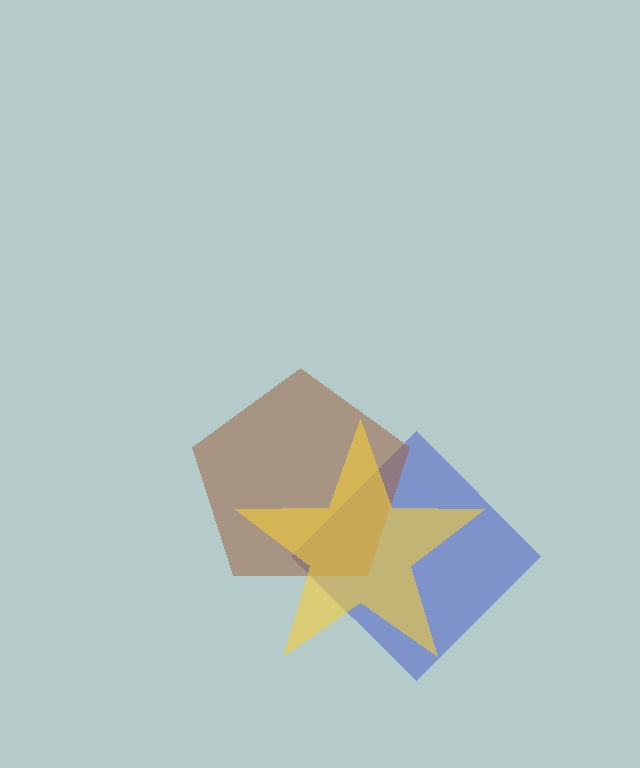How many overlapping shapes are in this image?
There are 3 overlapping shapes in the image.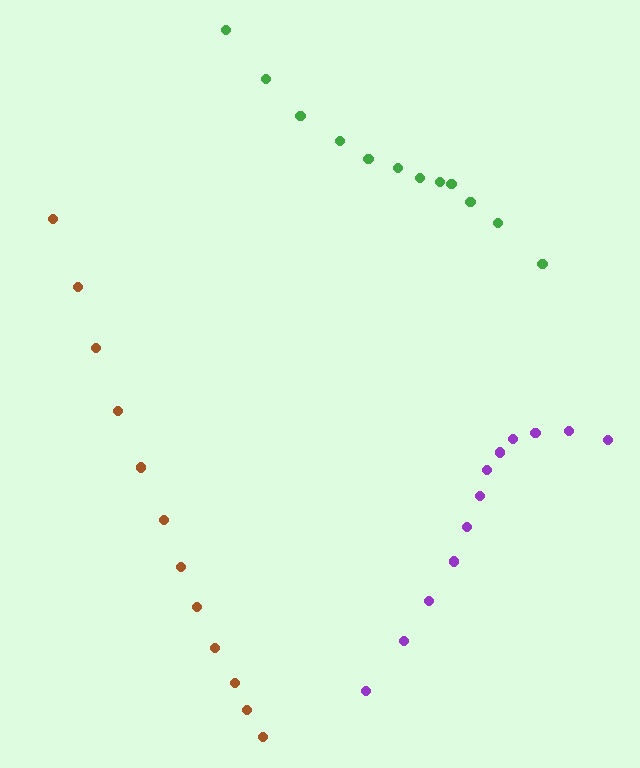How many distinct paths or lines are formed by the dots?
There are 3 distinct paths.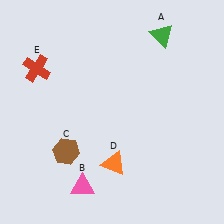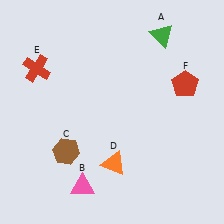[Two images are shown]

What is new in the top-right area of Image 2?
A red pentagon (F) was added in the top-right area of Image 2.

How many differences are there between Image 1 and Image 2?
There is 1 difference between the two images.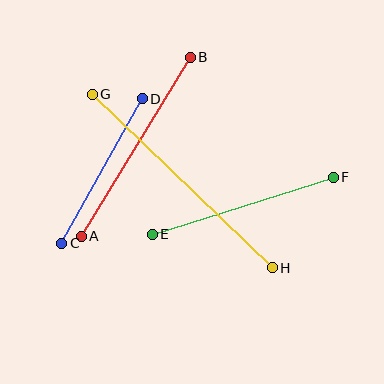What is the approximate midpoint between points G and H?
The midpoint is at approximately (182, 181) pixels.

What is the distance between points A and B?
The distance is approximately 210 pixels.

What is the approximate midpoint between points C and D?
The midpoint is at approximately (102, 171) pixels.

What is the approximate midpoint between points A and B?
The midpoint is at approximately (136, 147) pixels.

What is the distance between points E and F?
The distance is approximately 190 pixels.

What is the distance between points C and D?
The distance is approximately 165 pixels.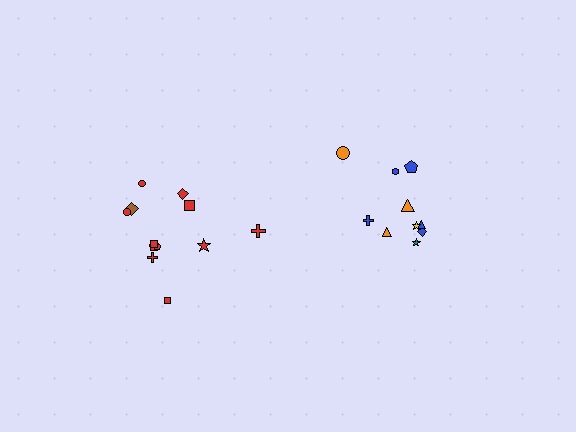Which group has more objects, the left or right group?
The left group.